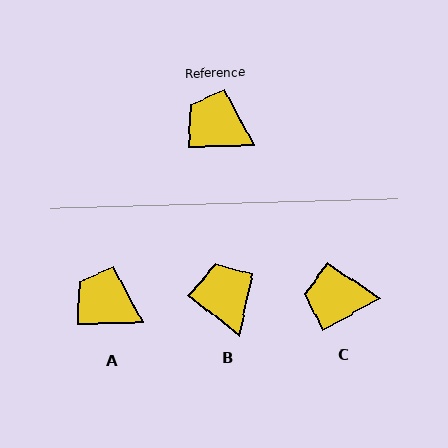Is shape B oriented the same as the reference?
No, it is off by about 39 degrees.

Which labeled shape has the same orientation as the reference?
A.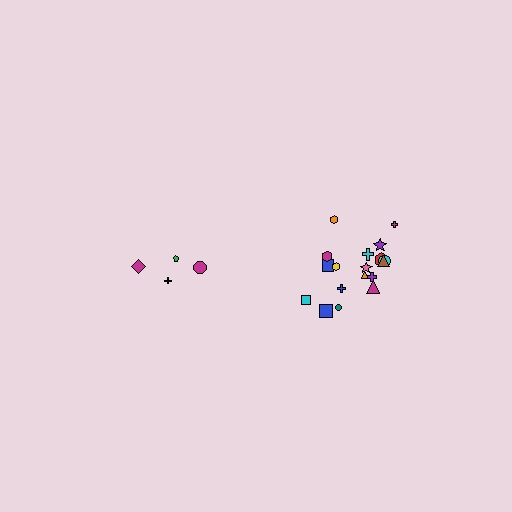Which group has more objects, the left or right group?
The right group.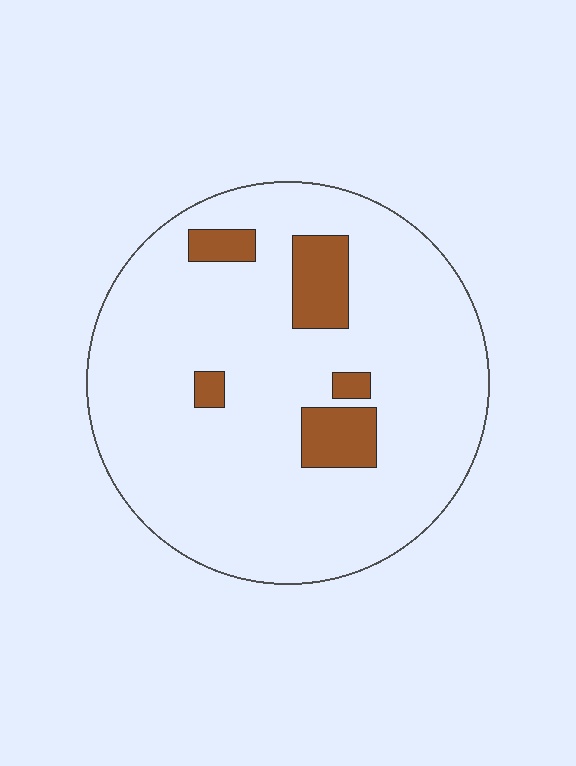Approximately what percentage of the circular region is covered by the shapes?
Approximately 10%.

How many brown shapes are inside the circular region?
5.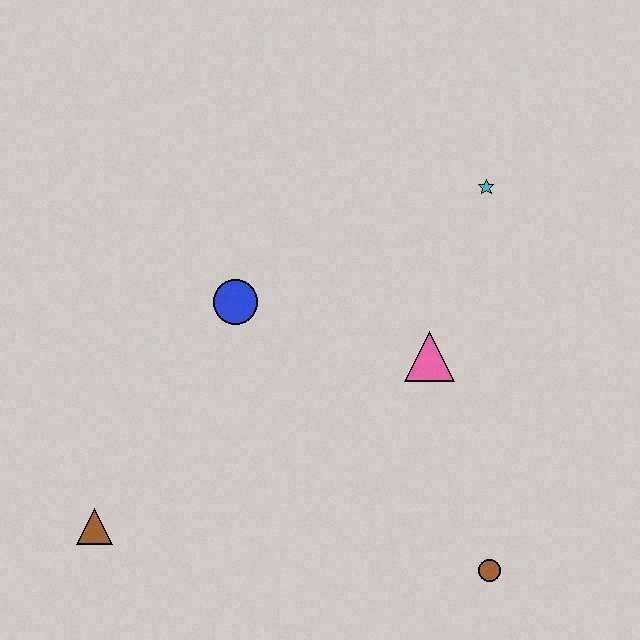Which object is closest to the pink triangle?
The cyan star is closest to the pink triangle.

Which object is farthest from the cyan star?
The brown triangle is farthest from the cyan star.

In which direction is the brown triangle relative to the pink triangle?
The brown triangle is to the left of the pink triangle.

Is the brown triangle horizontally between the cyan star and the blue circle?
No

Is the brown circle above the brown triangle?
No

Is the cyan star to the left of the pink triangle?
No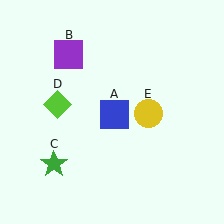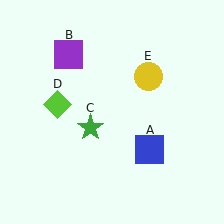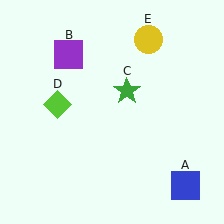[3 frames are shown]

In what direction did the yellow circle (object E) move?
The yellow circle (object E) moved up.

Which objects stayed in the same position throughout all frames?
Purple square (object B) and lime diamond (object D) remained stationary.